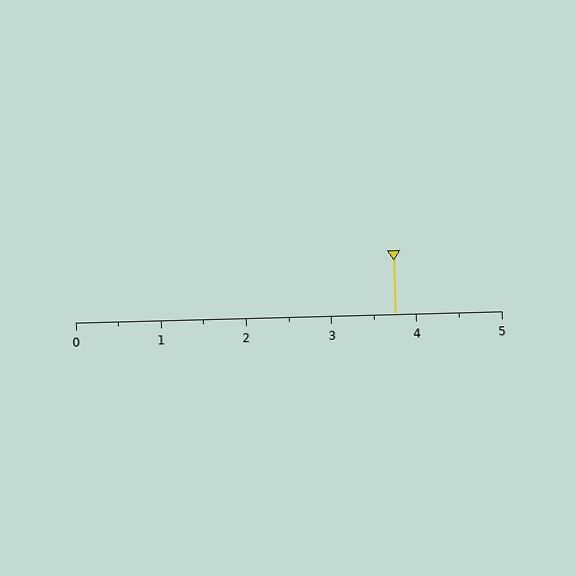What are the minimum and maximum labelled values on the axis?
The axis runs from 0 to 5.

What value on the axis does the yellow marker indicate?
The marker indicates approximately 3.8.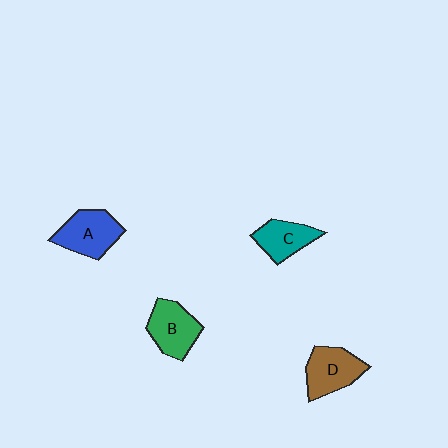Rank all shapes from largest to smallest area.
From largest to smallest: A (blue), D (brown), B (green), C (teal).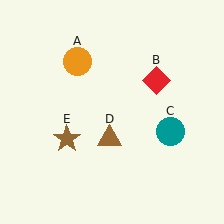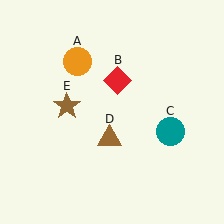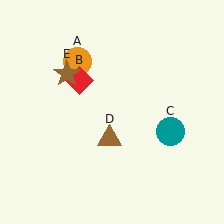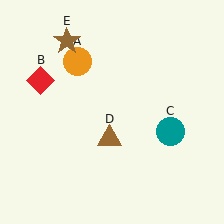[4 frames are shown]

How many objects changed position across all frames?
2 objects changed position: red diamond (object B), brown star (object E).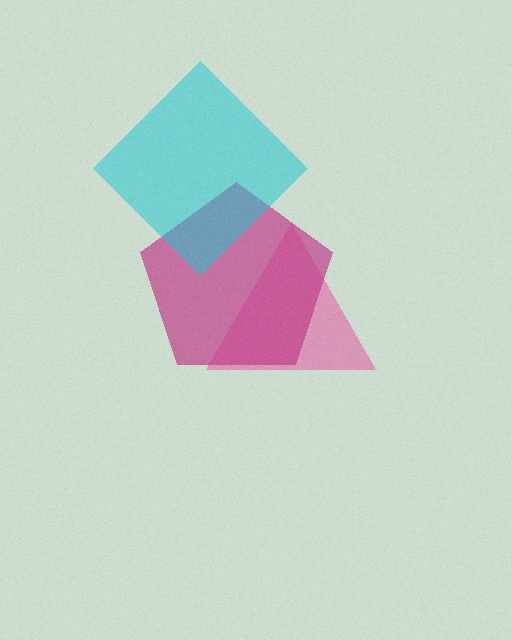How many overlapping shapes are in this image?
There are 3 overlapping shapes in the image.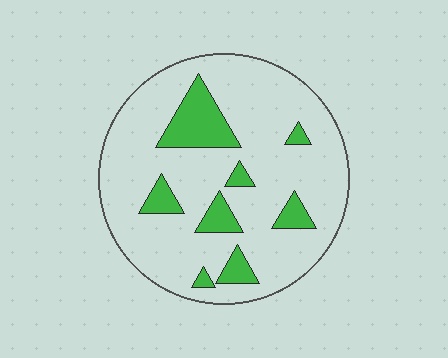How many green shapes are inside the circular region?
8.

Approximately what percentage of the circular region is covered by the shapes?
Approximately 15%.